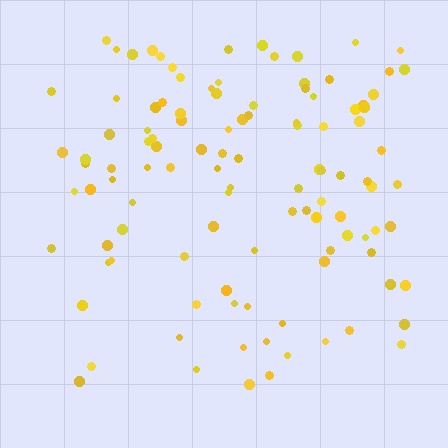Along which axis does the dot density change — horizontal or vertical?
Vertical.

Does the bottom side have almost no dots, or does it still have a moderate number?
Still a moderate number, just noticeably fewer than the top.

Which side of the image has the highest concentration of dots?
The top.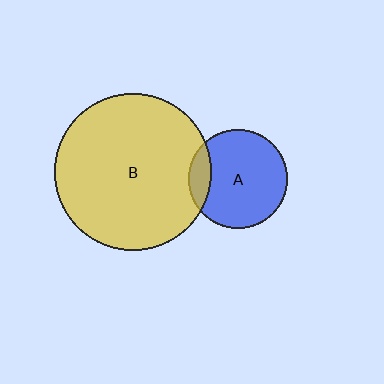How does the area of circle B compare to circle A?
Approximately 2.5 times.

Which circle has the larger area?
Circle B (yellow).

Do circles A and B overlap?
Yes.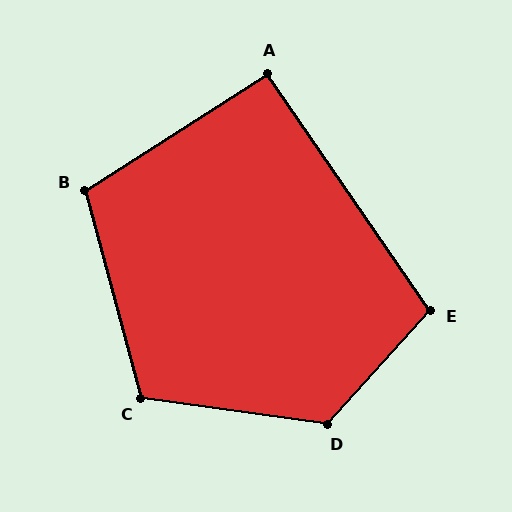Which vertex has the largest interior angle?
D, at approximately 124 degrees.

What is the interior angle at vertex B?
Approximately 108 degrees (obtuse).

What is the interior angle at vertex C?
Approximately 113 degrees (obtuse).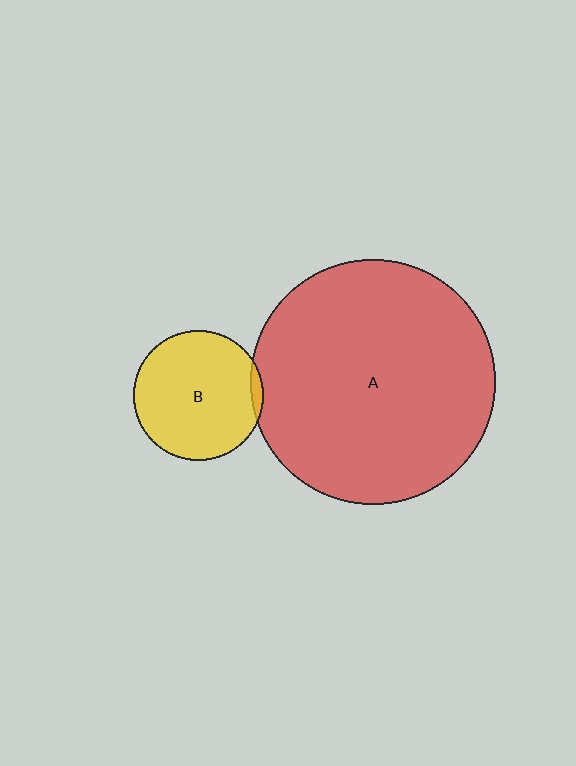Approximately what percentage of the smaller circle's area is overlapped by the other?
Approximately 5%.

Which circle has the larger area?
Circle A (red).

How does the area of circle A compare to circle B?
Approximately 3.6 times.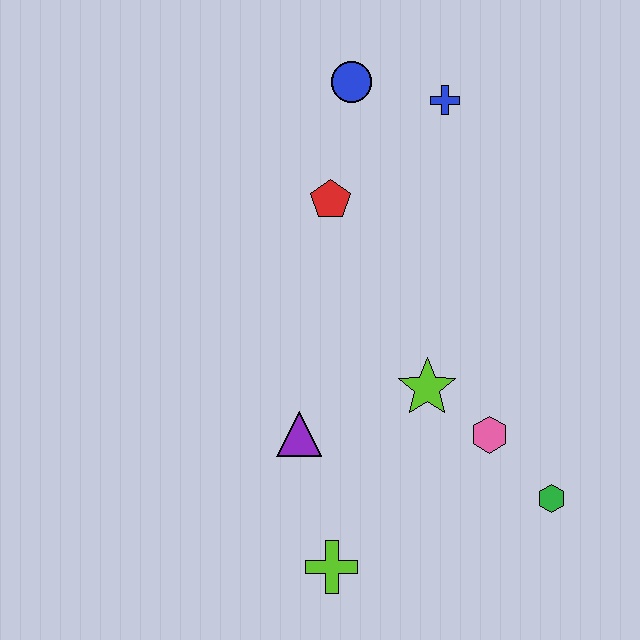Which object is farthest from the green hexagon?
The blue circle is farthest from the green hexagon.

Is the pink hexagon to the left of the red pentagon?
No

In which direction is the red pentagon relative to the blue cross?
The red pentagon is to the left of the blue cross.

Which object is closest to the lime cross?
The purple triangle is closest to the lime cross.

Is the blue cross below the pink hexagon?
No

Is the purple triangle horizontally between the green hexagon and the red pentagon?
No